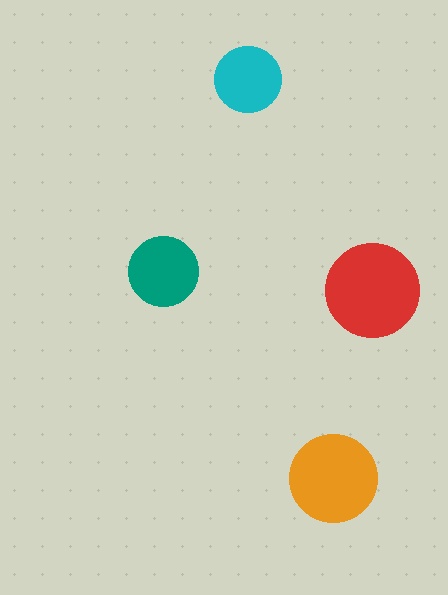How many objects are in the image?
There are 4 objects in the image.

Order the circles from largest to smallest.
the red one, the orange one, the teal one, the cyan one.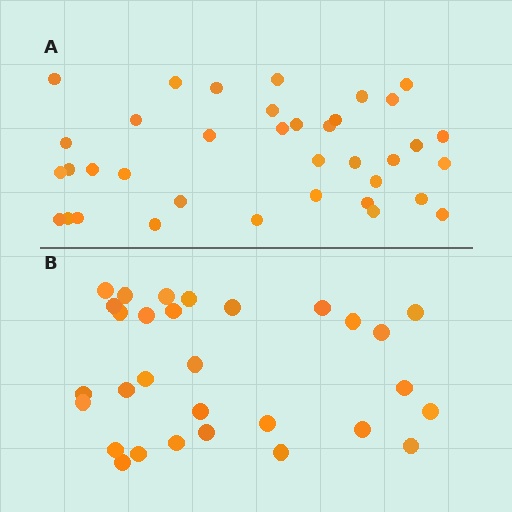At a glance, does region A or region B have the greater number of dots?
Region A (the top region) has more dots.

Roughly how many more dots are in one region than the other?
Region A has roughly 8 or so more dots than region B.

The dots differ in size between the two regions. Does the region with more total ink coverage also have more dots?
No. Region B has more total ink coverage because its dots are larger, but region A actually contains more individual dots. Total area can be misleading — the number of items is what matters here.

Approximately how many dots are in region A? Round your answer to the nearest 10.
About 40 dots. (The exact count is 37, which rounds to 40.)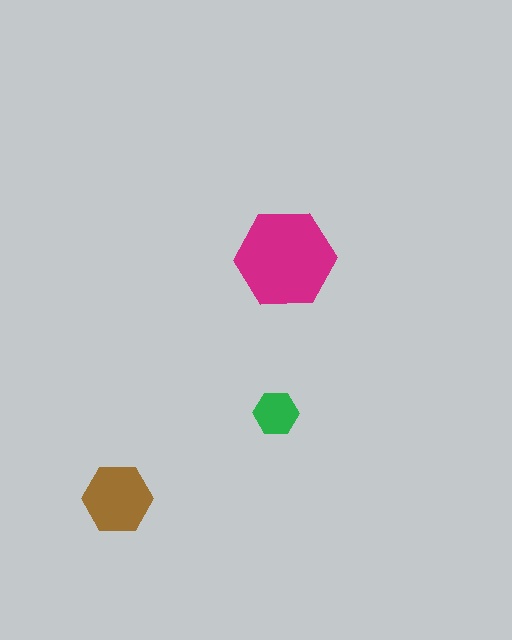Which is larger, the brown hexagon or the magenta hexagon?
The magenta one.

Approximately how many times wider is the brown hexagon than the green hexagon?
About 1.5 times wider.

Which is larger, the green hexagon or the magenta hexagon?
The magenta one.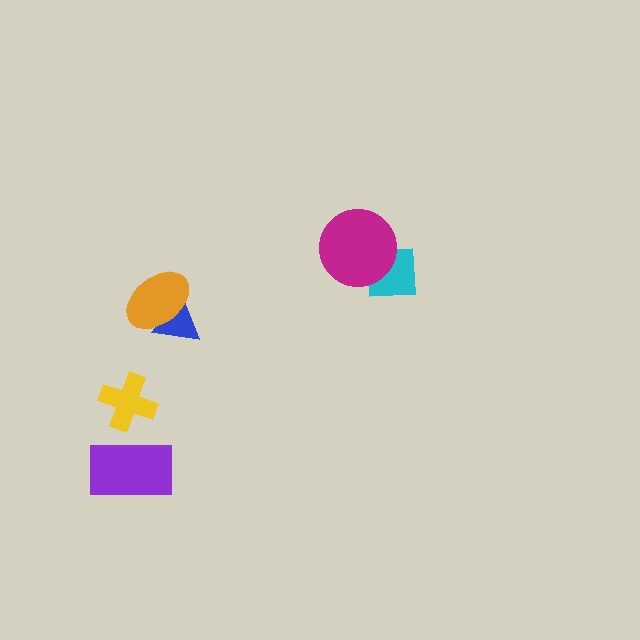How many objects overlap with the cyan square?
1 object overlaps with the cyan square.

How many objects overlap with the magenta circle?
1 object overlaps with the magenta circle.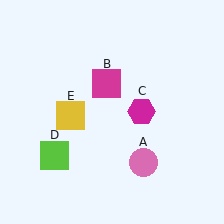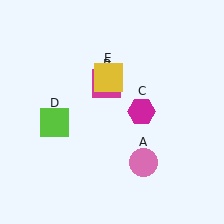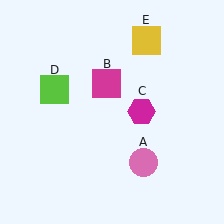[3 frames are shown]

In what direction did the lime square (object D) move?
The lime square (object D) moved up.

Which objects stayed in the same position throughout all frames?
Pink circle (object A) and magenta square (object B) and magenta hexagon (object C) remained stationary.